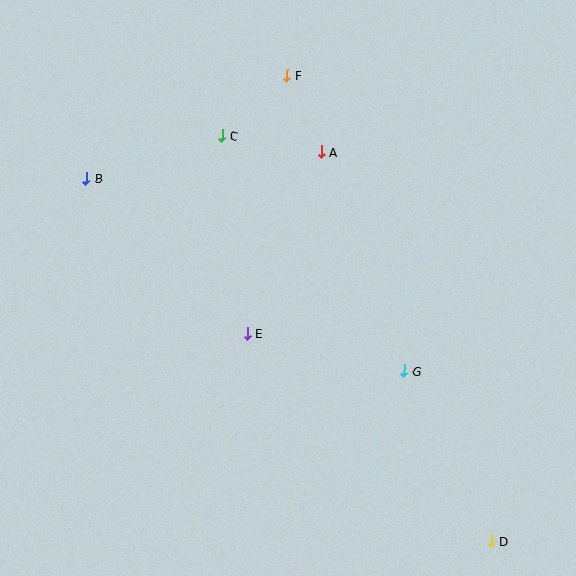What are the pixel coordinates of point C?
Point C is at (222, 136).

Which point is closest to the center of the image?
Point E at (247, 333) is closest to the center.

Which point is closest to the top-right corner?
Point A is closest to the top-right corner.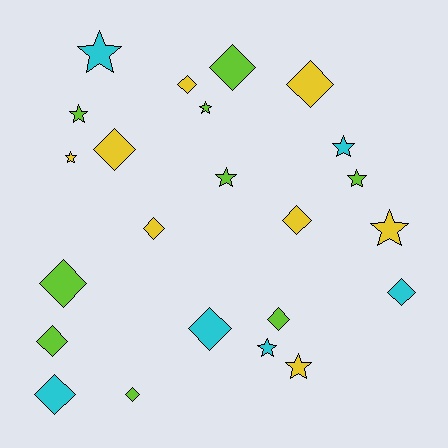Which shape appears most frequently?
Diamond, with 13 objects.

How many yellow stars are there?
There are 3 yellow stars.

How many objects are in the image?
There are 23 objects.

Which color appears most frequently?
Lime, with 9 objects.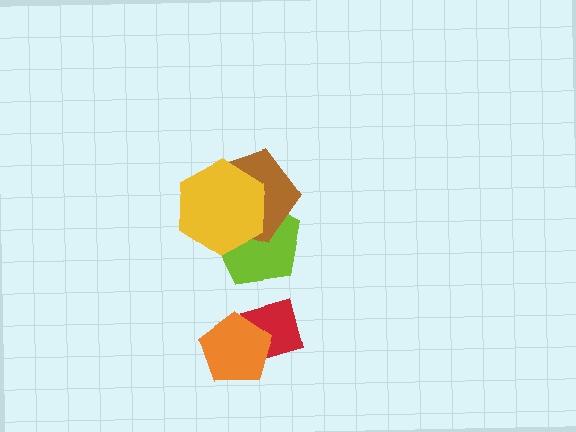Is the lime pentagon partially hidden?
Yes, it is partially covered by another shape.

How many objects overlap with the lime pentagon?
2 objects overlap with the lime pentagon.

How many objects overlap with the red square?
1 object overlaps with the red square.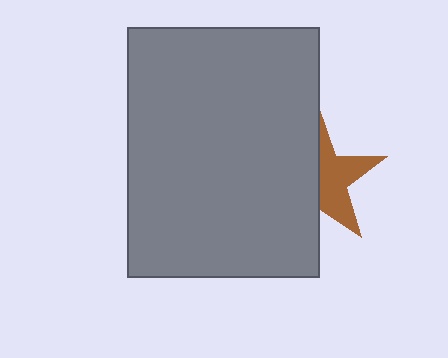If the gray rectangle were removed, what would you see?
You would see the complete brown star.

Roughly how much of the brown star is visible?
About half of it is visible (roughly 48%).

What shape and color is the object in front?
The object in front is a gray rectangle.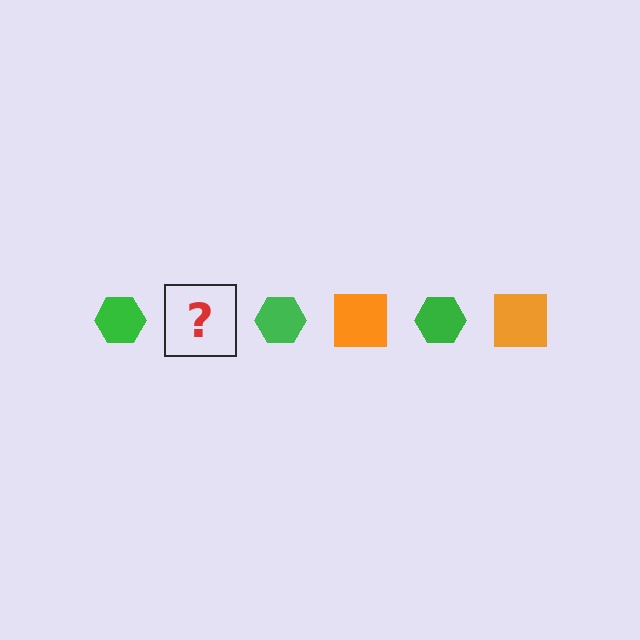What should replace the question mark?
The question mark should be replaced with an orange square.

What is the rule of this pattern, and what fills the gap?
The rule is that the pattern alternates between green hexagon and orange square. The gap should be filled with an orange square.